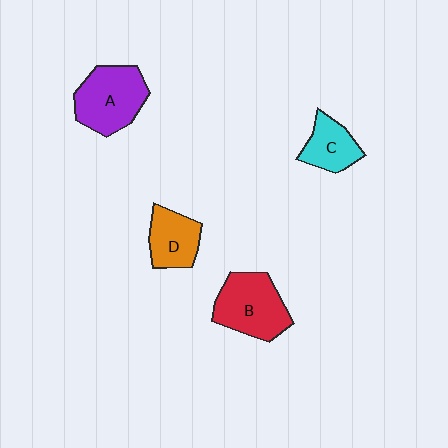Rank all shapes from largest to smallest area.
From largest to smallest: A (purple), B (red), D (orange), C (cyan).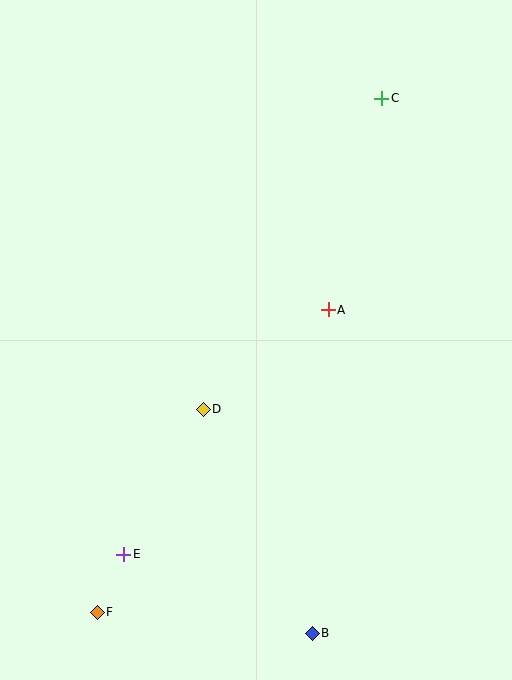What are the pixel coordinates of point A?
Point A is at (328, 310).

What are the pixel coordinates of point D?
Point D is at (203, 409).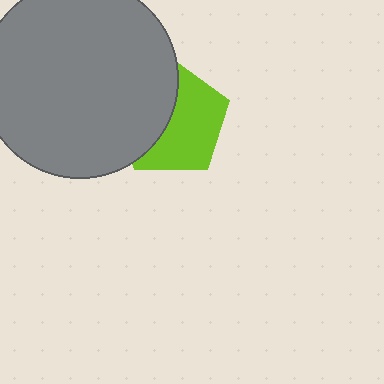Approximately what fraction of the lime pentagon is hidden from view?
Roughly 45% of the lime pentagon is hidden behind the gray circle.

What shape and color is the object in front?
The object in front is a gray circle.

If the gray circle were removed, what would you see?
You would see the complete lime pentagon.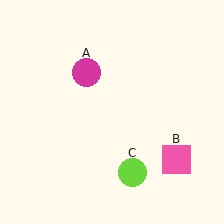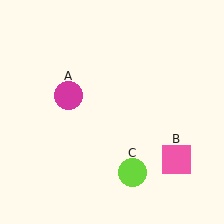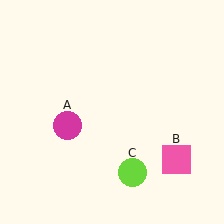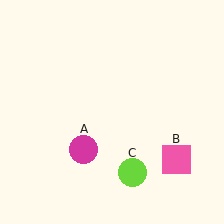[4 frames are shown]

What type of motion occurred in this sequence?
The magenta circle (object A) rotated counterclockwise around the center of the scene.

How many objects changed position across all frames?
1 object changed position: magenta circle (object A).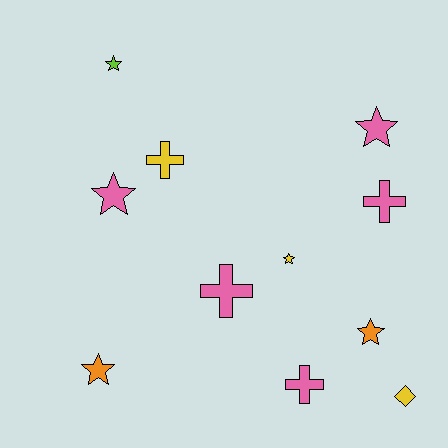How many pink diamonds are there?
There are no pink diamonds.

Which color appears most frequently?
Pink, with 5 objects.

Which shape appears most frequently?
Star, with 6 objects.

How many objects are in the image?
There are 11 objects.